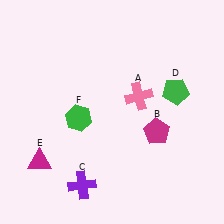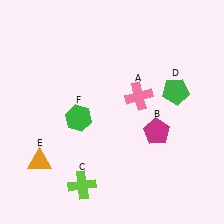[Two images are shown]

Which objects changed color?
C changed from purple to lime. E changed from magenta to orange.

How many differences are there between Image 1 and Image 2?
There are 2 differences between the two images.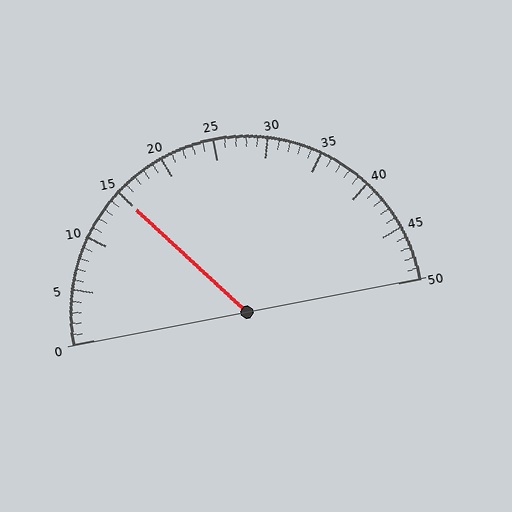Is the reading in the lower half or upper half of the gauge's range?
The reading is in the lower half of the range (0 to 50).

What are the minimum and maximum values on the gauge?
The gauge ranges from 0 to 50.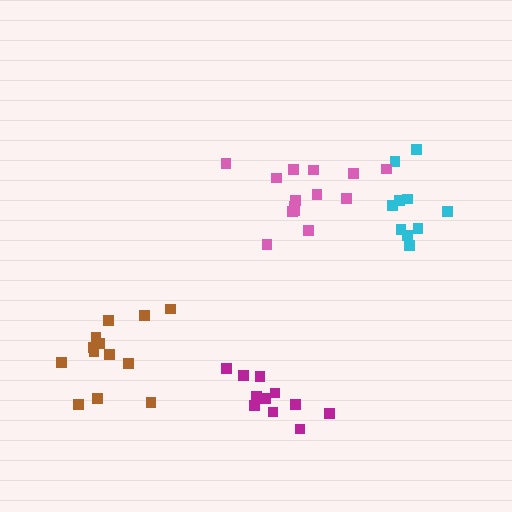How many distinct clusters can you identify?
There are 4 distinct clusters.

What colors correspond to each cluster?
The clusters are colored: cyan, pink, brown, magenta.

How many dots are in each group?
Group 1: 10 dots, Group 2: 14 dots, Group 3: 13 dots, Group 4: 11 dots (48 total).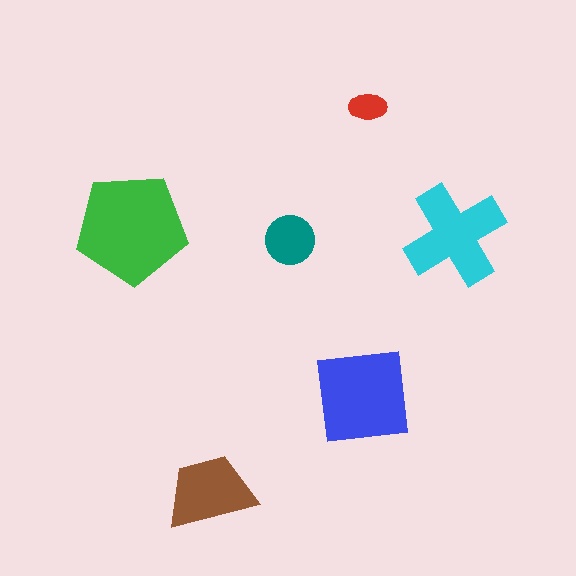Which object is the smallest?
The red ellipse.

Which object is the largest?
The green pentagon.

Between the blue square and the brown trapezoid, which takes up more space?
The blue square.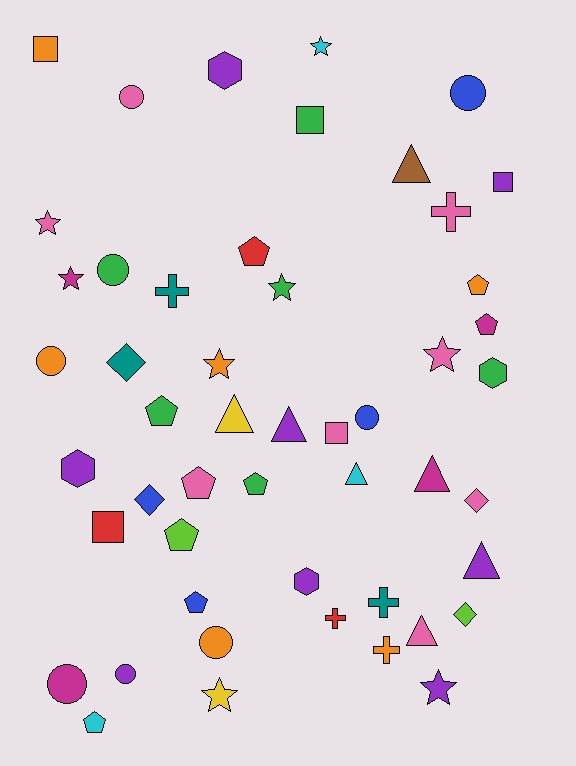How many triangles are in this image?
There are 7 triangles.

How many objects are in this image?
There are 50 objects.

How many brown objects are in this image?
There is 1 brown object.